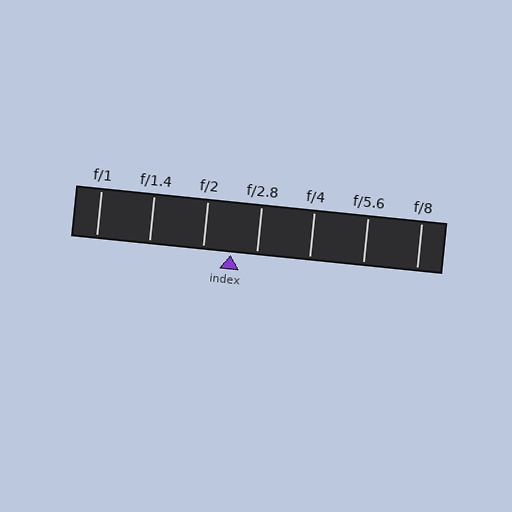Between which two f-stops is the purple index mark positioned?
The index mark is between f/2 and f/2.8.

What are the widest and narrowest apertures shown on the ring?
The widest aperture shown is f/1 and the narrowest is f/8.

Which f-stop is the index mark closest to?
The index mark is closest to f/2.8.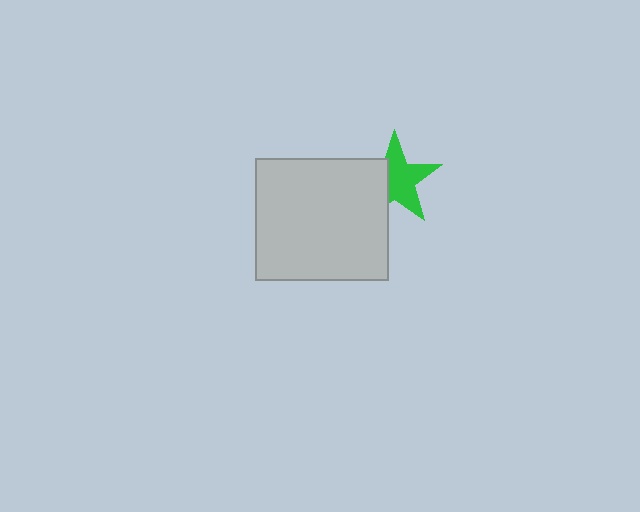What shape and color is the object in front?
The object in front is a light gray rectangle.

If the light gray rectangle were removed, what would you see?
You would see the complete green star.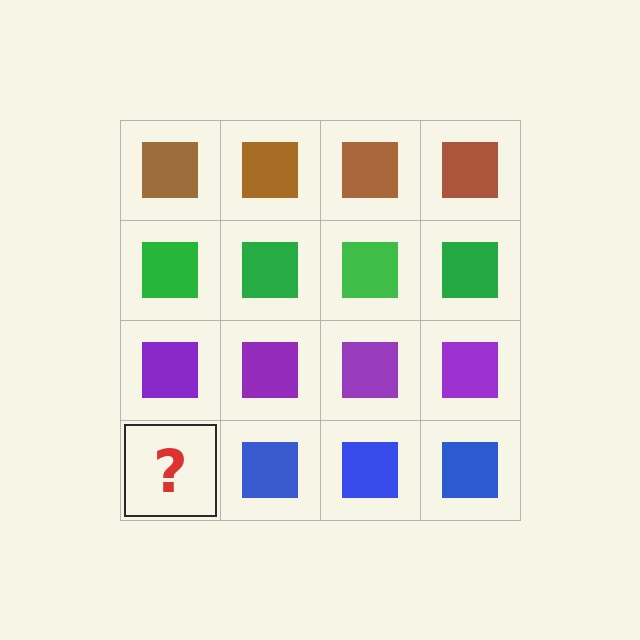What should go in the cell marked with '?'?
The missing cell should contain a blue square.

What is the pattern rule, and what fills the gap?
The rule is that each row has a consistent color. The gap should be filled with a blue square.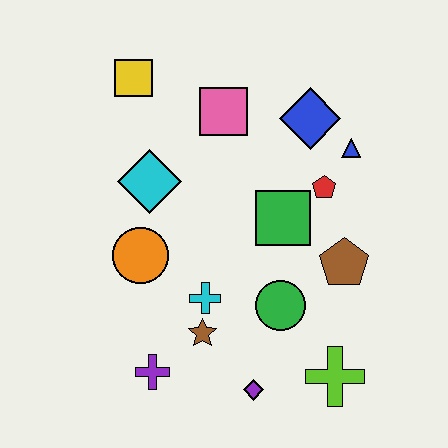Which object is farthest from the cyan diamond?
The lime cross is farthest from the cyan diamond.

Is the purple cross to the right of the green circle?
No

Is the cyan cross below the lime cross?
No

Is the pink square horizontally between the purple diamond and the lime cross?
No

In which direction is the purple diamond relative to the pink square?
The purple diamond is below the pink square.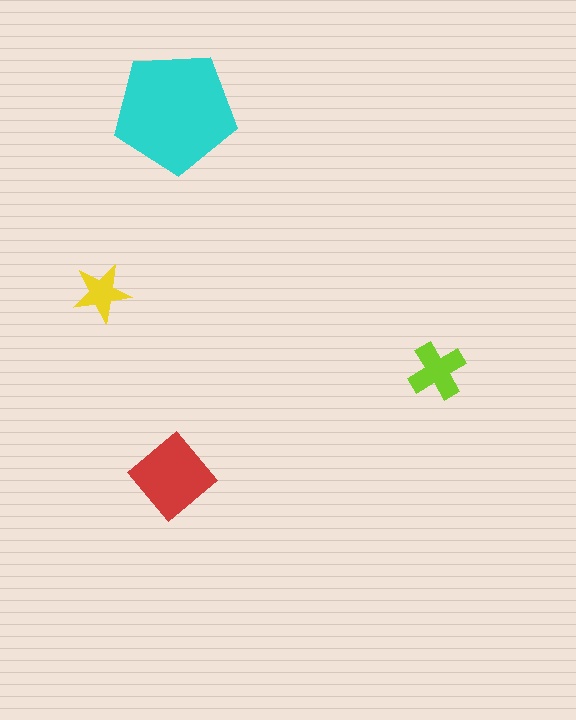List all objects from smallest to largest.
The yellow star, the lime cross, the red diamond, the cyan pentagon.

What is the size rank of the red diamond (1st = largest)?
2nd.